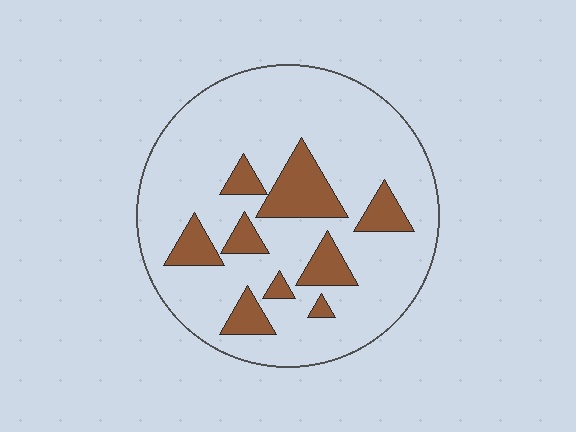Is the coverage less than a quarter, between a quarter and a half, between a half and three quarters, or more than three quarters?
Less than a quarter.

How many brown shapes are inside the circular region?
9.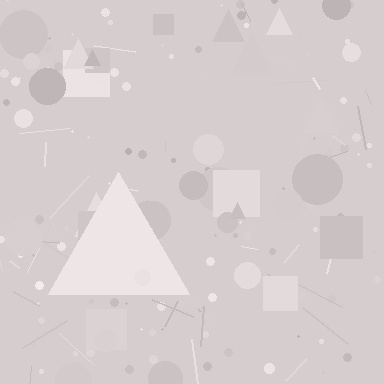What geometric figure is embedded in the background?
A triangle is embedded in the background.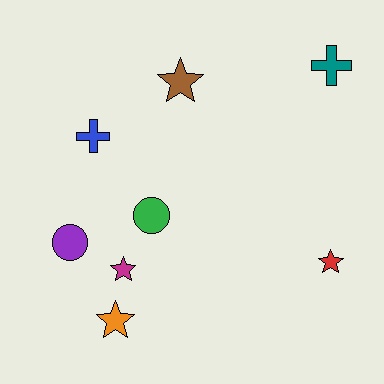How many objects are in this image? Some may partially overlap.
There are 8 objects.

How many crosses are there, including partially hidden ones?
There are 2 crosses.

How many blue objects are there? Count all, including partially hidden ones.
There is 1 blue object.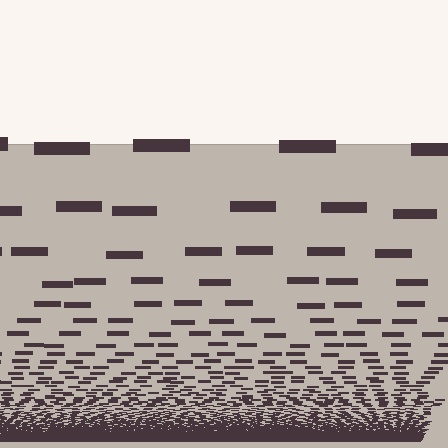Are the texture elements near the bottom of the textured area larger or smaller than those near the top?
Smaller. The gradient is inverted — elements near the bottom are smaller and denser.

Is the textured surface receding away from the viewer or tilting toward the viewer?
The surface appears to tilt toward the viewer. Texture elements get larger and sparser toward the top.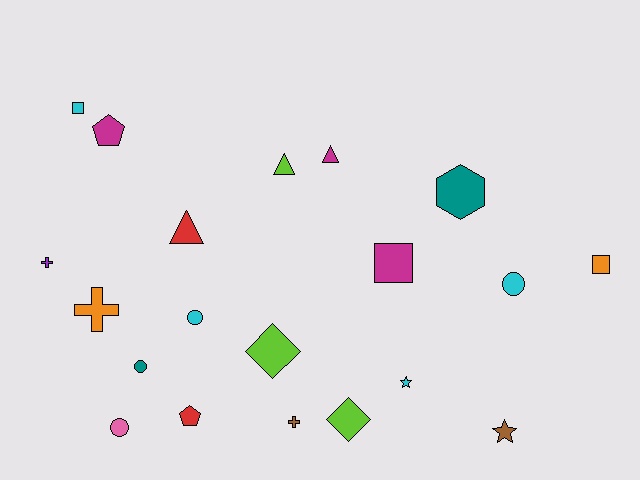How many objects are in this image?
There are 20 objects.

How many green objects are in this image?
There are no green objects.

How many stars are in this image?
There are 2 stars.